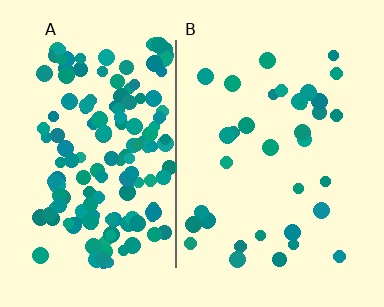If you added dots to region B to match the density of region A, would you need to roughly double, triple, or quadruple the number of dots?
Approximately quadruple.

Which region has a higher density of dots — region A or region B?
A (the left).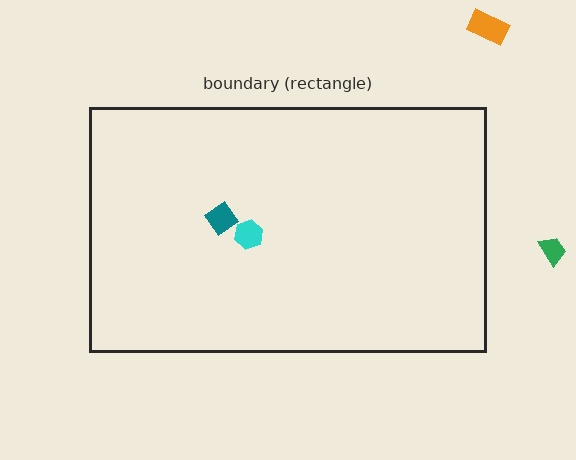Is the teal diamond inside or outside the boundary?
Inside.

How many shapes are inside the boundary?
2 inside, 2 outside.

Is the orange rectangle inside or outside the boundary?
Outside.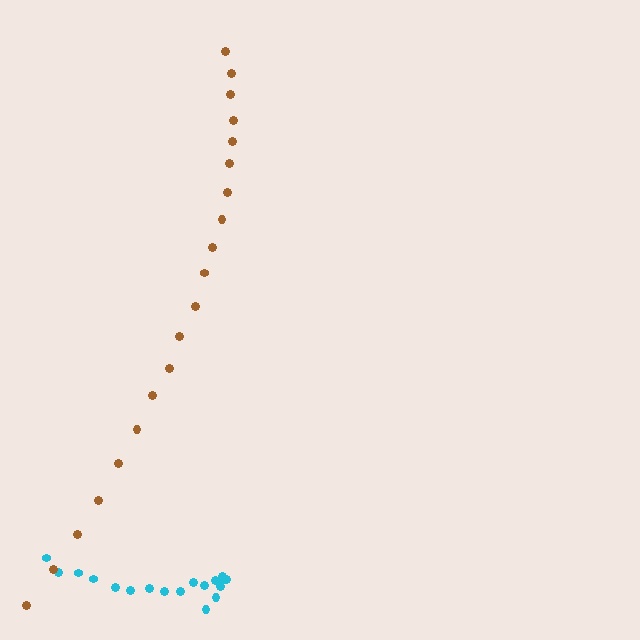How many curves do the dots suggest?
There are 2 distinct paths.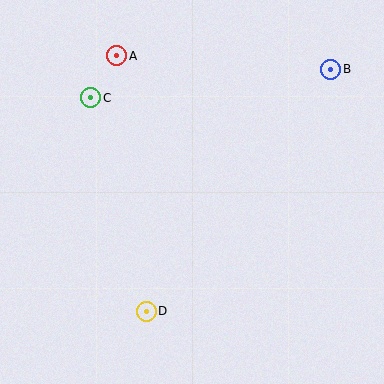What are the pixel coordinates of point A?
Point A is at (117, 56).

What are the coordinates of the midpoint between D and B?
The midpoint between D and B is at (239, 190).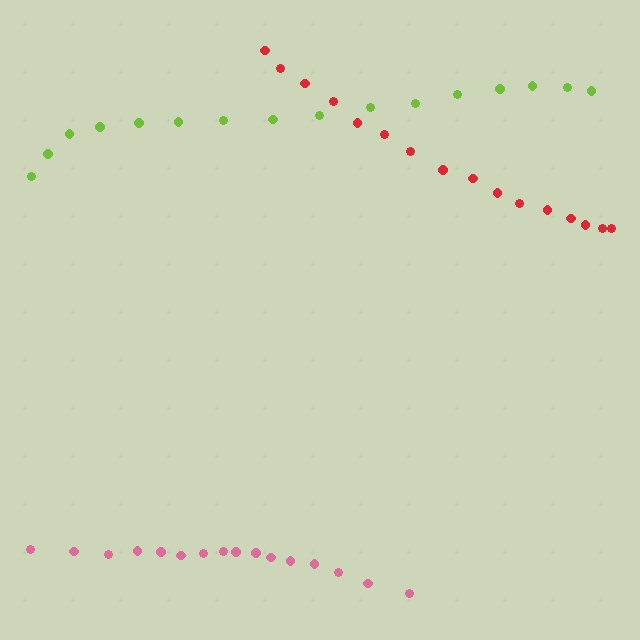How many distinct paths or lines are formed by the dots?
There are 3 distinct paths.